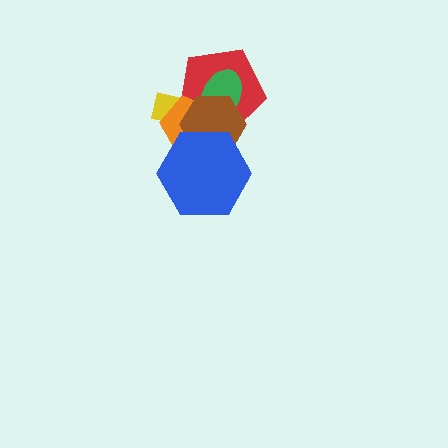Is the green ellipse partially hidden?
Yes, it is partially covered by another shape.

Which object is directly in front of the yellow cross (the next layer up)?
The red pentagon is directly in front of the yellow cross.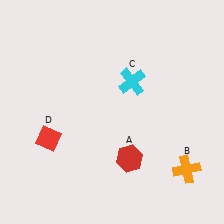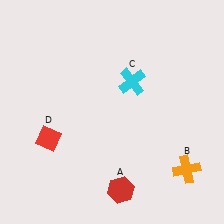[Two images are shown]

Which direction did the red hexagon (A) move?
The red hexagon (A) moved down.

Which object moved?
The red hexagon (A) moved down.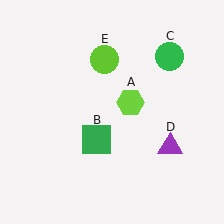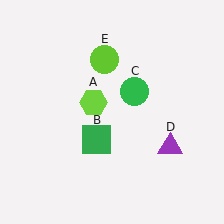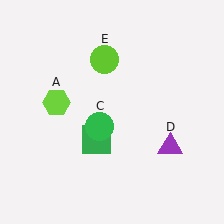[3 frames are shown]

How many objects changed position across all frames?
2 objects changed position: lime hexagon (object A), green circle (object C).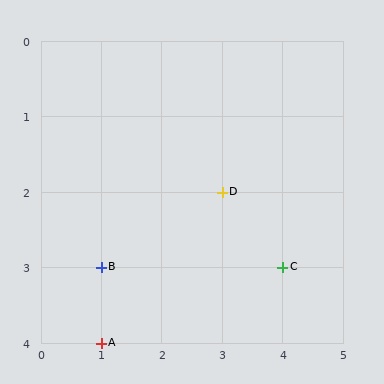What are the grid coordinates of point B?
Point B is at grid coordinates (1, 3).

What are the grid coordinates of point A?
Point A is at grid coordinates (1, 4).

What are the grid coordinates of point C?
Point C is at grid coordinates (4, 3).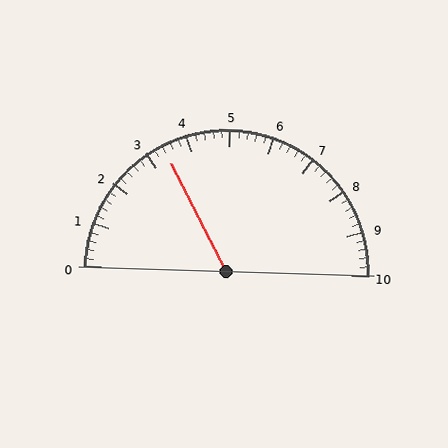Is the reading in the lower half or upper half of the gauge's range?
The reading is in the lower half of the range (0 to 10).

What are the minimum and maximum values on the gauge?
The gauge ranges from 0 to 10.